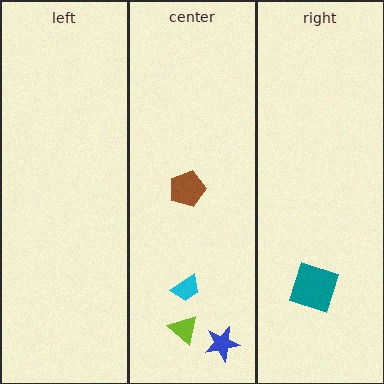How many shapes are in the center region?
4.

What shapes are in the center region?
The blue star, the brown pentagon, the lime triangle, the cyan trapezoid.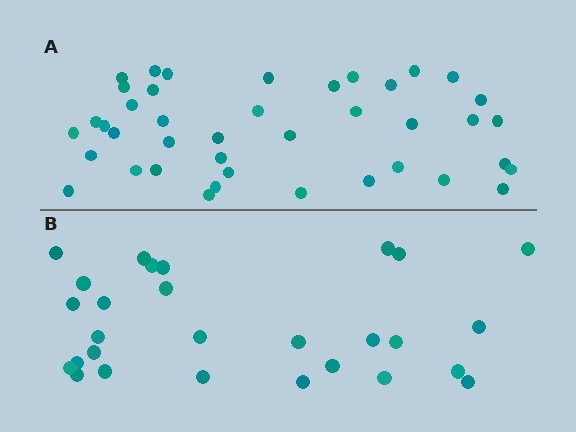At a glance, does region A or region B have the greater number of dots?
Region A (the top region) has more dots.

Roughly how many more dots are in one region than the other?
Region A has approximately 15 more dots than region B.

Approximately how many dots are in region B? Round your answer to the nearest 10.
About 30 dots. (The exact count is 28, which rounds to 30.)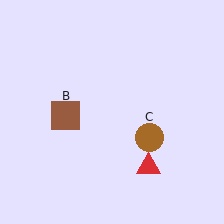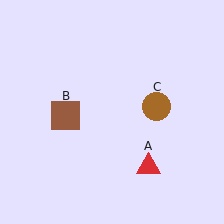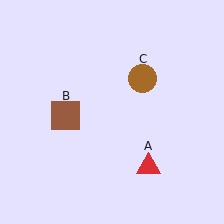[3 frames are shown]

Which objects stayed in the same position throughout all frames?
Red triangle (object A) and brown square (object B) remained stationary.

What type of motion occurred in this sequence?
The brown circle (object C) rotated counterclockwise around the center of the scene.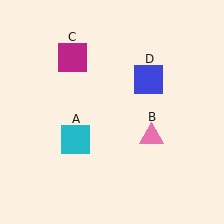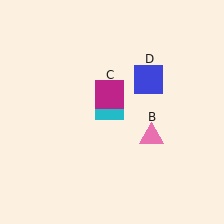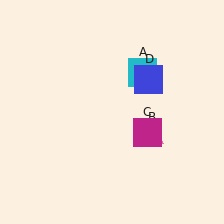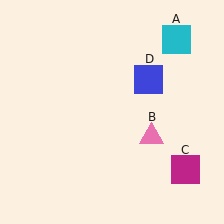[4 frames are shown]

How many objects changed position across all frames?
2 objects changed position: cyan square (object A), magenta square (object C).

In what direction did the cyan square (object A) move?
The cyan square (object A) moved up and to the right.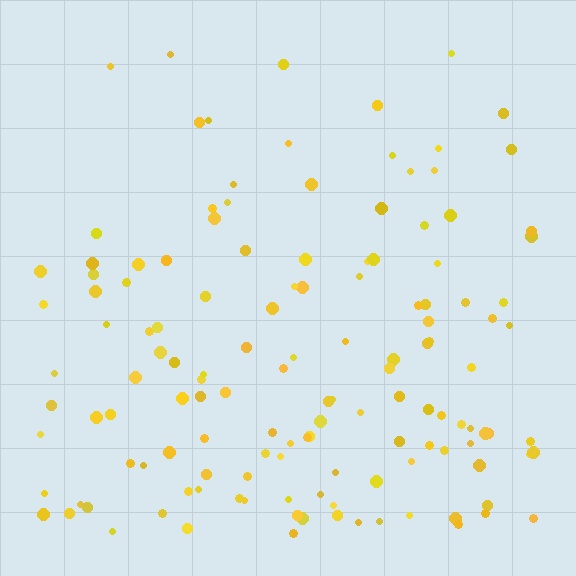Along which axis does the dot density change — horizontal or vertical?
Vertical.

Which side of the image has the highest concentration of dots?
The bottom.